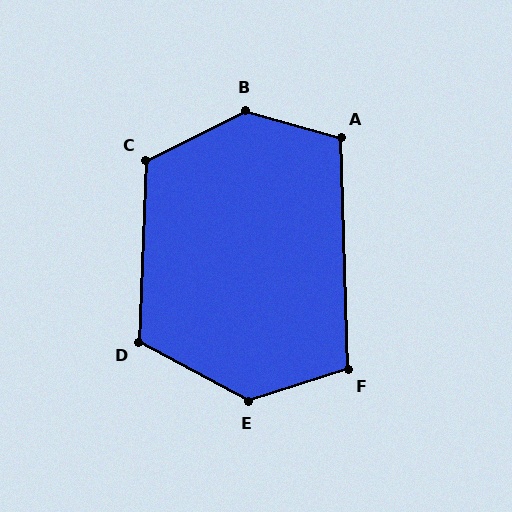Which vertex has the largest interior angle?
B, at approximately 137 degrees.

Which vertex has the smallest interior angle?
F, at approximately 107 degrees.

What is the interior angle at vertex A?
Approximately 108 degrees (obtuse).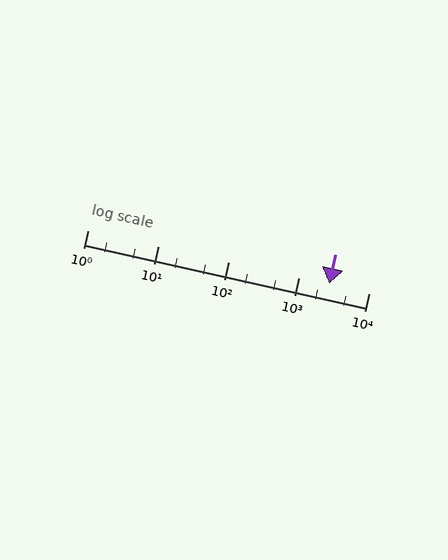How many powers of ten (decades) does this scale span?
The scale spans 4 decades, from 1 to 10000.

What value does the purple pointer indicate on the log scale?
The pointer indicates approximately 2700.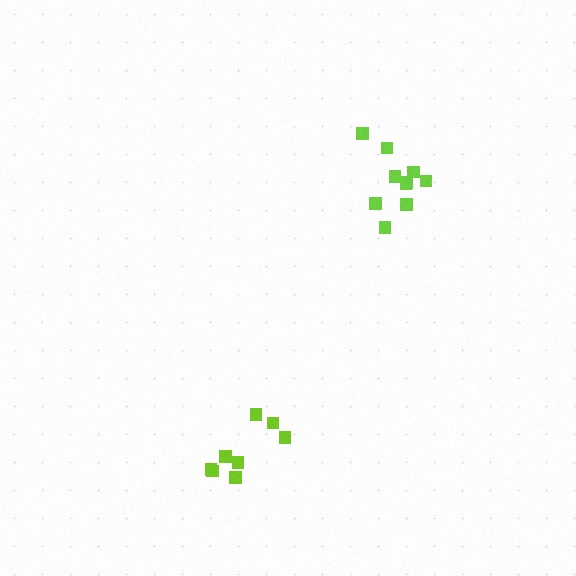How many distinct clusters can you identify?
There are 2 distinct clusters.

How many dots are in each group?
Group 1: 8 dots, Group 2: 10 dots (18 total).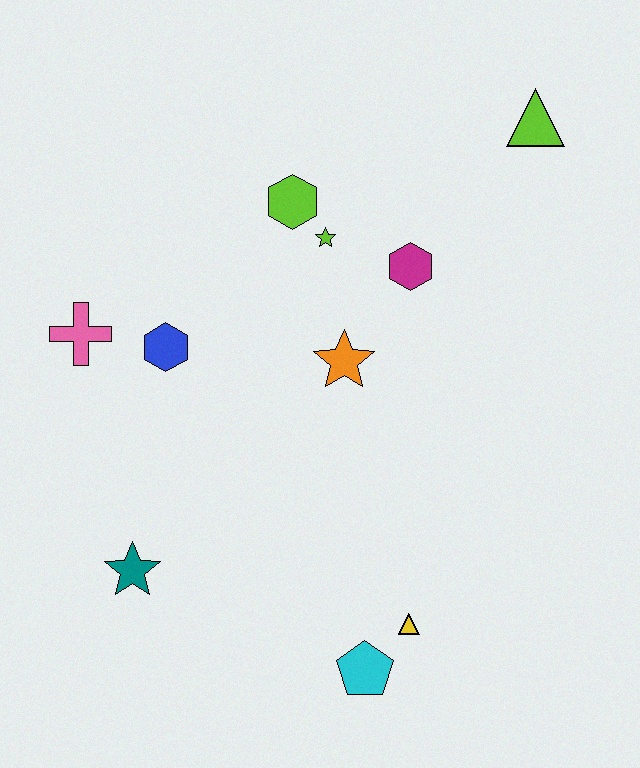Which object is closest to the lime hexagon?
The lime star is closest to the lime hexagon.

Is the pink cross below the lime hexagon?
Yes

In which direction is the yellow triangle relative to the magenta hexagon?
The yellow triangle is below the magenta hexagon.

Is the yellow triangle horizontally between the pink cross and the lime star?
No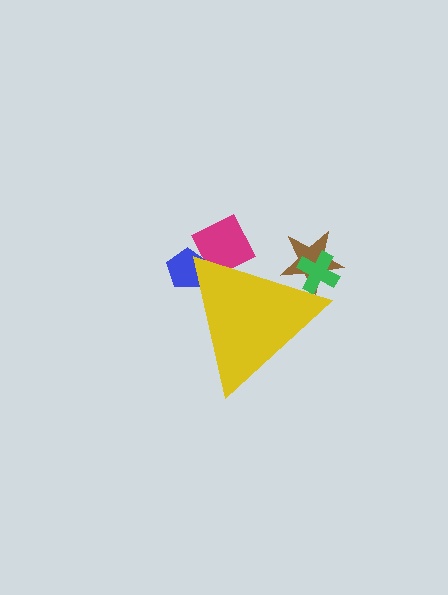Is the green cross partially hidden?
Yes, the green cross is partially hidden behind the yellow triangle.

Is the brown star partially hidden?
Yes, the brown star is partially hidden behind the yellow triangle.